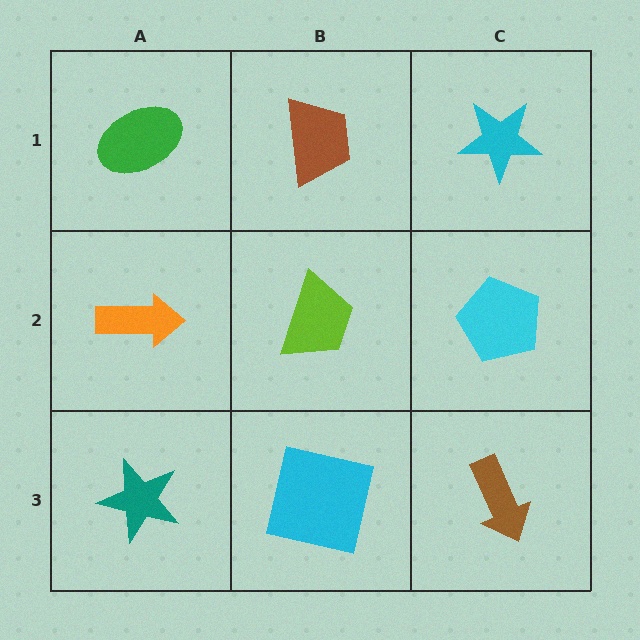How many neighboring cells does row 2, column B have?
4.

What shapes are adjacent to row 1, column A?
An orange arrow (row 2, column A), a brown trapezoid (row 1, column B).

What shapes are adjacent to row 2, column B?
A brown trapezoid (row 1, column B), a cyan square (row 3, column B), an orange arrow (row 2, column A), a cyan pentagon (row 2, column C).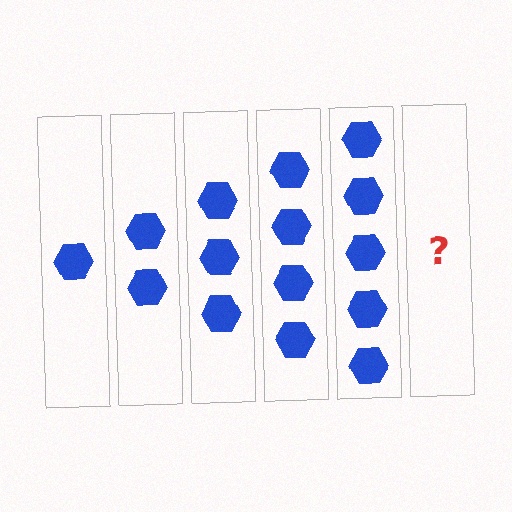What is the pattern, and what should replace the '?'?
The pattern is that each step adds one more hexagon. The '?' should be 6 hexagons.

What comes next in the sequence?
The next element should be 6 hexagons.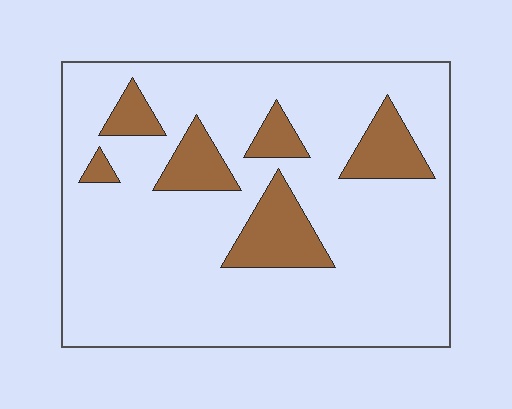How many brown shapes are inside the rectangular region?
6.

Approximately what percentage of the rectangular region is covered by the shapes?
Approximately 15%.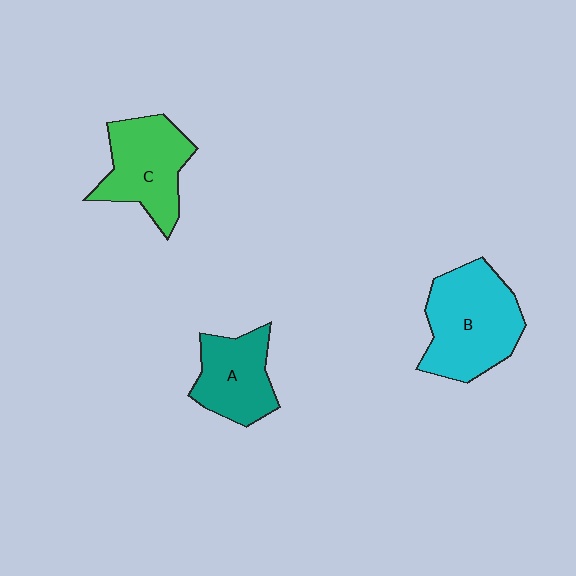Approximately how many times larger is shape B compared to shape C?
Approximately 1.2 times.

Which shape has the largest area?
Shape B (cyan).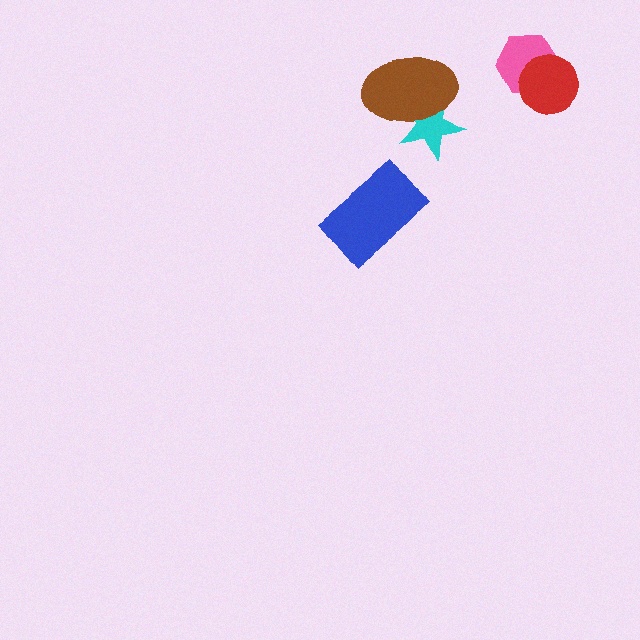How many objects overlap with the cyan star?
1 object overlaps with the cyan star.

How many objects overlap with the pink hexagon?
1 object overlaps with the pink hexagon.